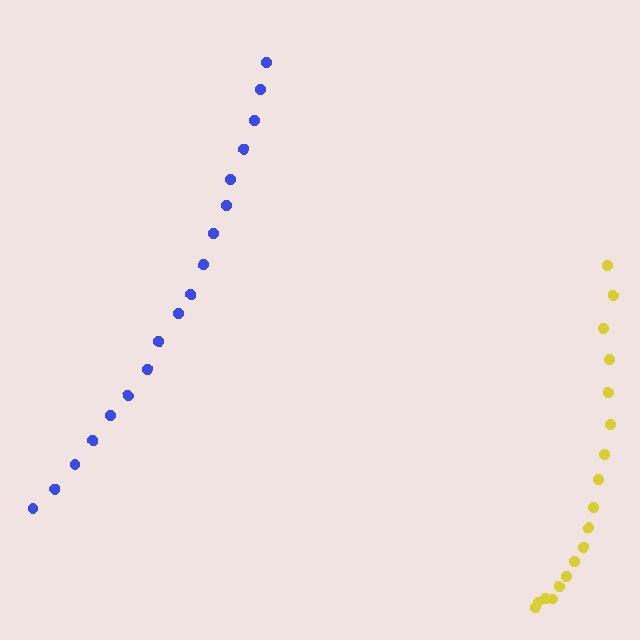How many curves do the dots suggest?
There are 2 distinct paths.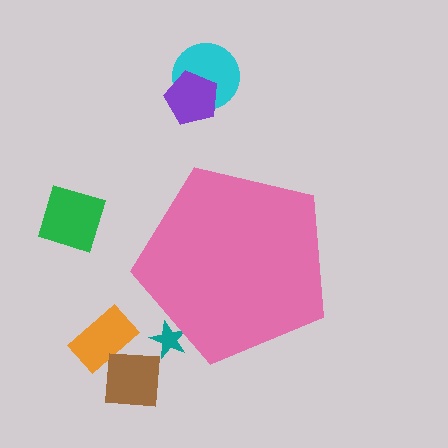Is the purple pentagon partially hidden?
No, the purple pentagon is fully visible.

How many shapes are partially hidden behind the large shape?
1 shape is partially hidden.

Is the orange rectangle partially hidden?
No, the orange rectangle is fully visible.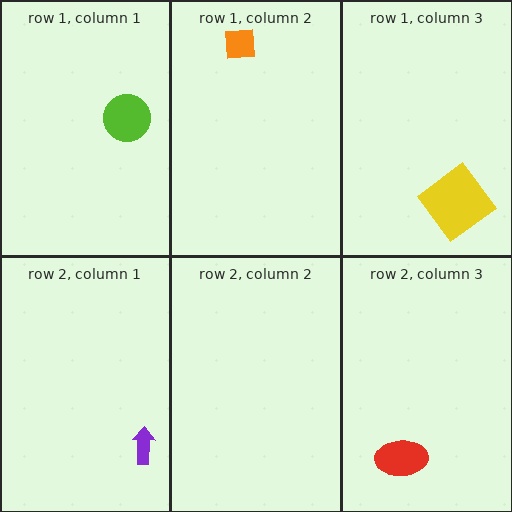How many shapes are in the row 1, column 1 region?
1.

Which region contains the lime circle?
The row 1, column 1 region.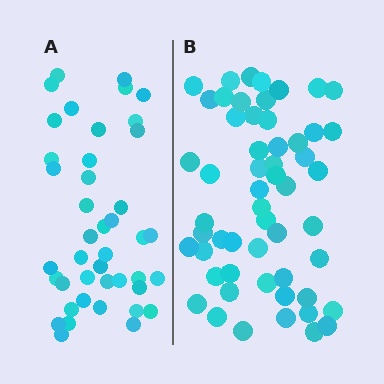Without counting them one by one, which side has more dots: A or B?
Region B (the right region) has more dots.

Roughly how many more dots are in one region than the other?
Region B has approximately 15 more dots than region A.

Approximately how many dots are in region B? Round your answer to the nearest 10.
About 60 dots. (The exact count is 55, which rounds to 60.)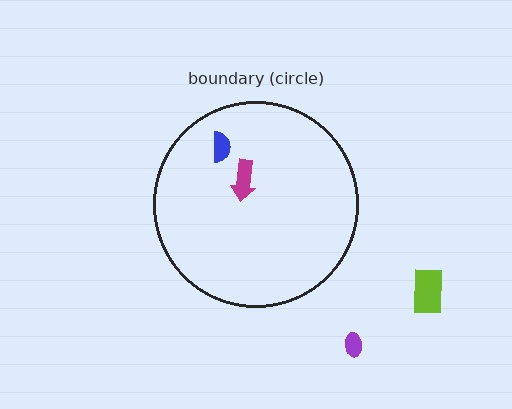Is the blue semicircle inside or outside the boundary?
Inside.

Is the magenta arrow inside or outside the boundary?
Inside.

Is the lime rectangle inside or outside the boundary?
Outside.